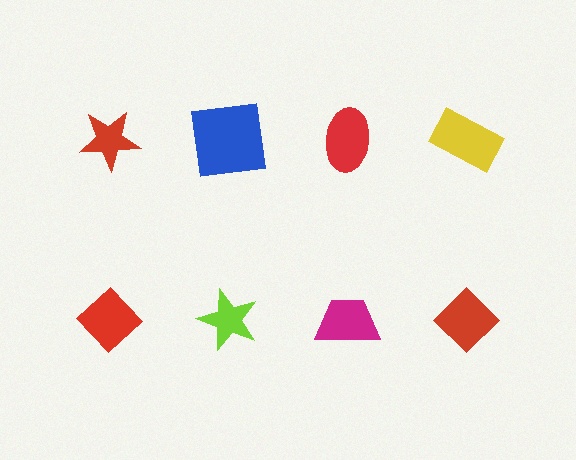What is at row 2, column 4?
A red diamond.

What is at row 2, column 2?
A lime star.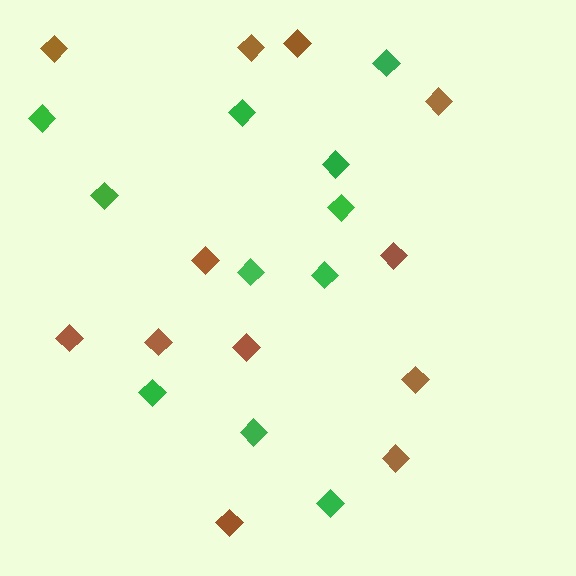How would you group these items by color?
There are 2 groups: one group of green diamonds (11) and one group of brown diamonds (12).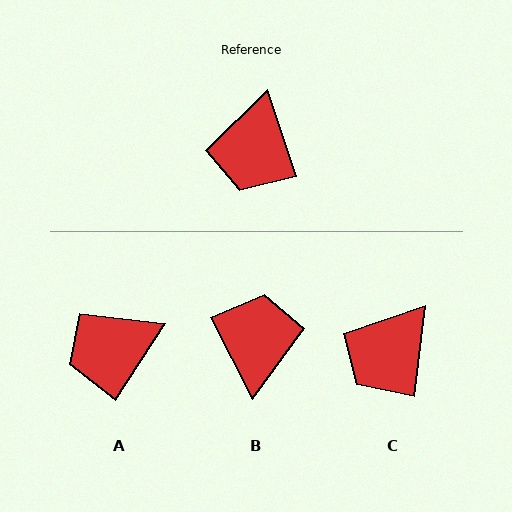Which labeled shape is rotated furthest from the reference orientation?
B, about 171 degrees away.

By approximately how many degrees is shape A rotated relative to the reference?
Approximately 51 degrees clockwise.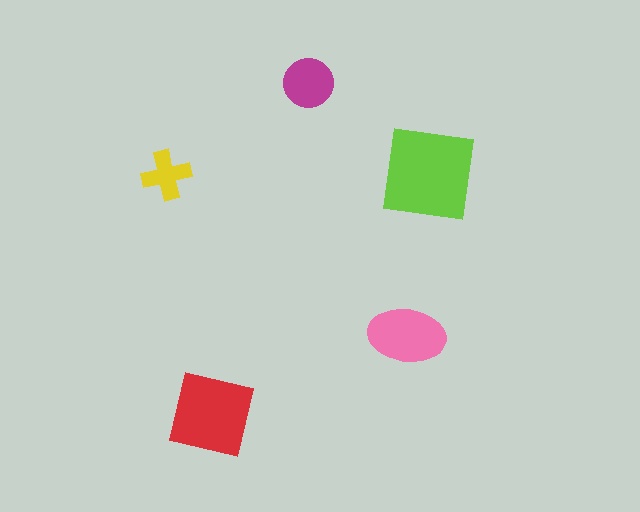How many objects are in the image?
There are 5 objects in the image.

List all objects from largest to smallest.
The lime square, the red square, the pink ellipse, the magenta circle, the yellow cross.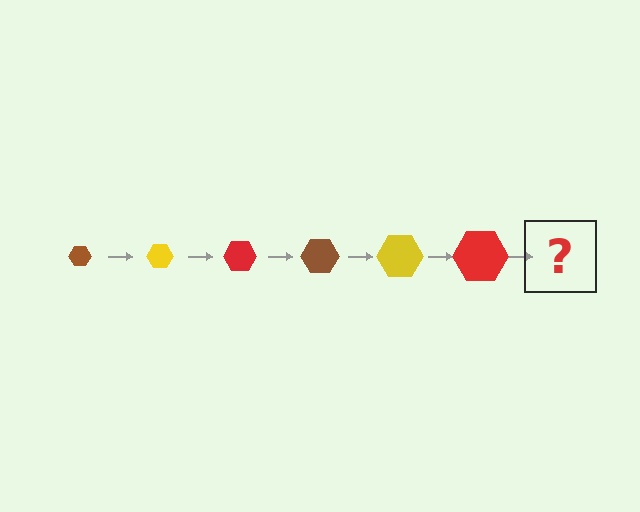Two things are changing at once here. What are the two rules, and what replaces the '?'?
The two rules are that the hexagon grows larger each step and the color cycles through brown, yellow, and red. The '?' should be a brown hexagon, larger than the previous one.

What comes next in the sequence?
The next element should be a brown hexagon, larger than the previous one.